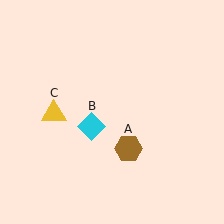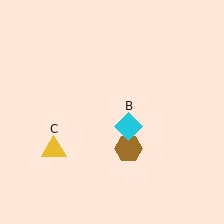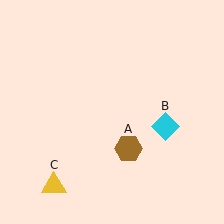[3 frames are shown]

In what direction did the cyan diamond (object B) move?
The cyan diamond (object B) moved right.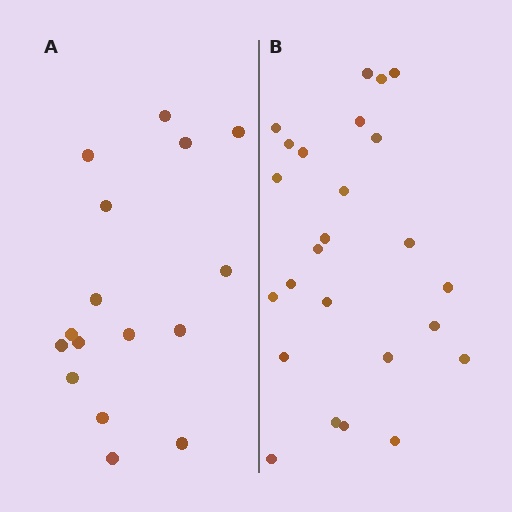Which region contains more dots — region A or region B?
Region B (the right region) has more dots.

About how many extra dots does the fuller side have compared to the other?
Region B has roughly 8 or so more dots than region A.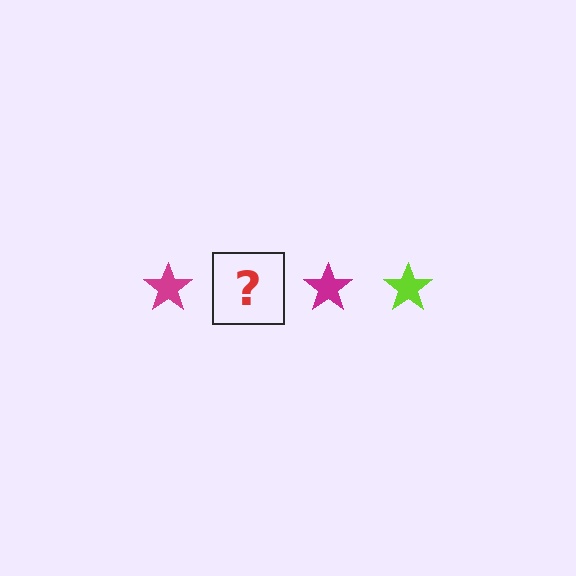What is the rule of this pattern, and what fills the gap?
The rule is that the pattern cycles through magenta, lime stars. The gap should be filled with a lime star.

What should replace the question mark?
The question mark should be replaced with a lime star.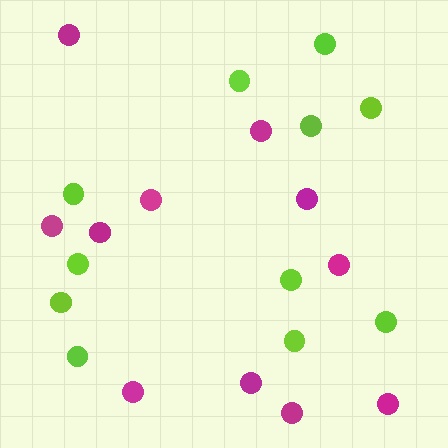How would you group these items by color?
There are 2 groups: one group of lime circles (11) and one group of magenta circles (11).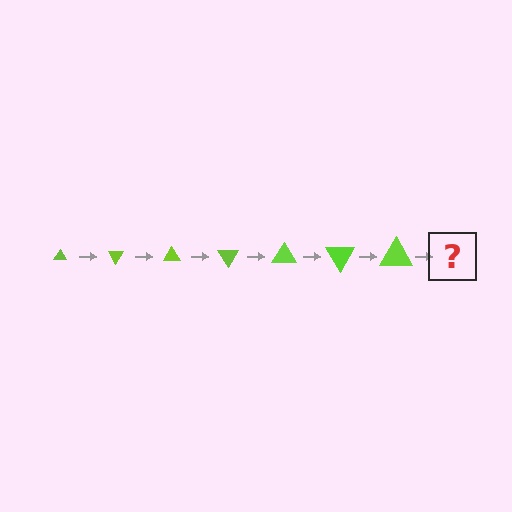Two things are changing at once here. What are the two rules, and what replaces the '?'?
The two rules are that the triangle grows larger each step and it rotates 60 degrees each step. The '?' should be a triangle, larger than the previous one and rotated 420 degrees from the start.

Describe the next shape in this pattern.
It should be a triangle, larger than the previous one and rotated 420 degrees from the start.